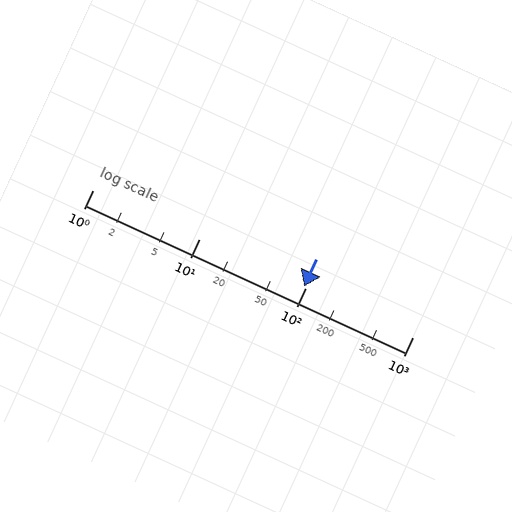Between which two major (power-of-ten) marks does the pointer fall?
The pointer is between 10 and 100.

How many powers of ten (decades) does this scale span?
The scale spans 3 decades, from 1 to 1000.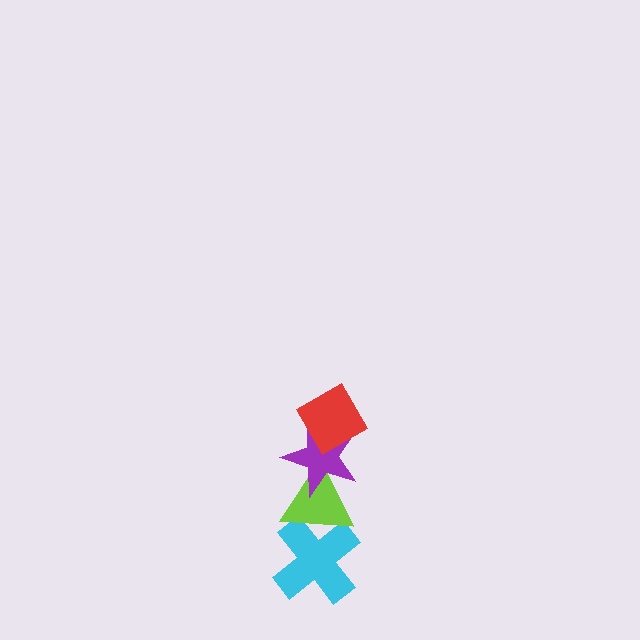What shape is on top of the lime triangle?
The purple star is on top of the lime triangle.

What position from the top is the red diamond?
The red diamond is 1st from the top.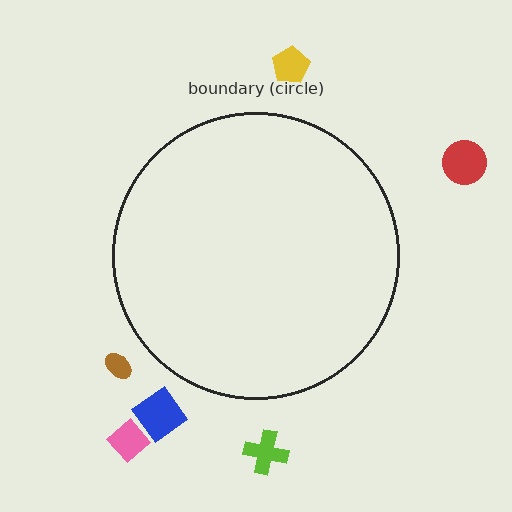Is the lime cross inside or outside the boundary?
Outside.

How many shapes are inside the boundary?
0 inside, 6 outside.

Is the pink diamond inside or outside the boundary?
Outside.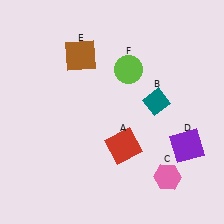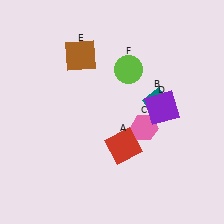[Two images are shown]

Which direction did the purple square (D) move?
The purple square (D) moved up.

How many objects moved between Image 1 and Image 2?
2 objects moved between the two images.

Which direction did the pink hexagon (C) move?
The pink hexagon (C) moved up.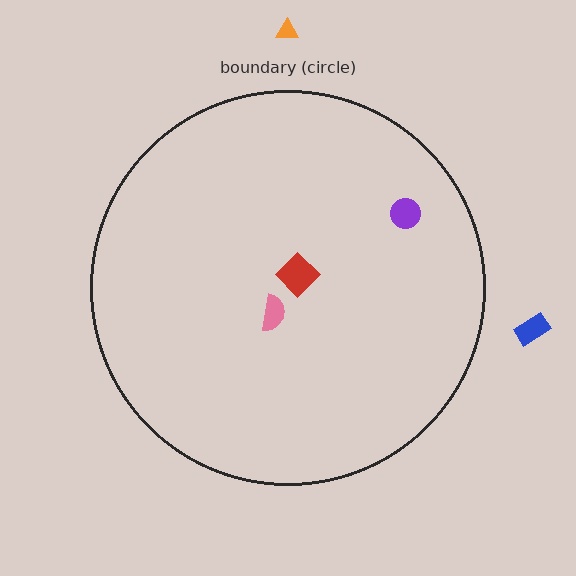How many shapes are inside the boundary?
3 inside, 2 outside.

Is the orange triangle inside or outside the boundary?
Outside.